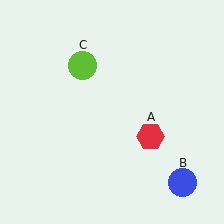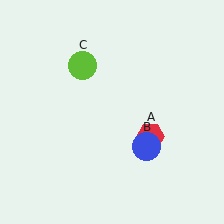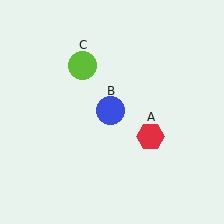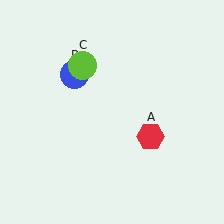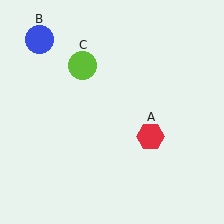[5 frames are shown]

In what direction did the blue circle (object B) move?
The blue circle (object B) moved up and to the left.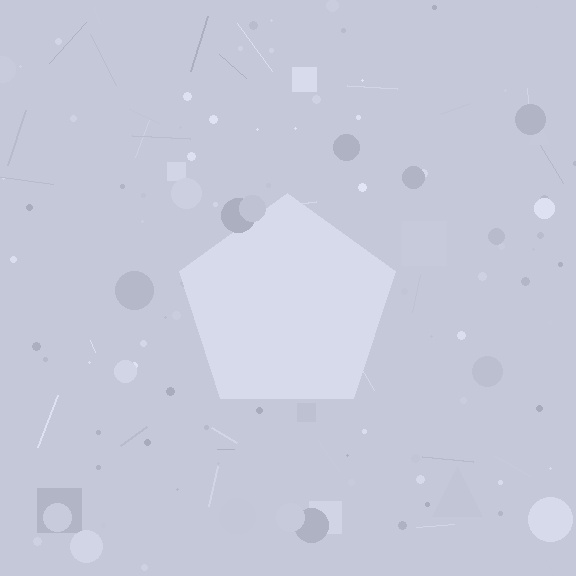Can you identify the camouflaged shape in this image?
The camouflaged shape is a pentagon.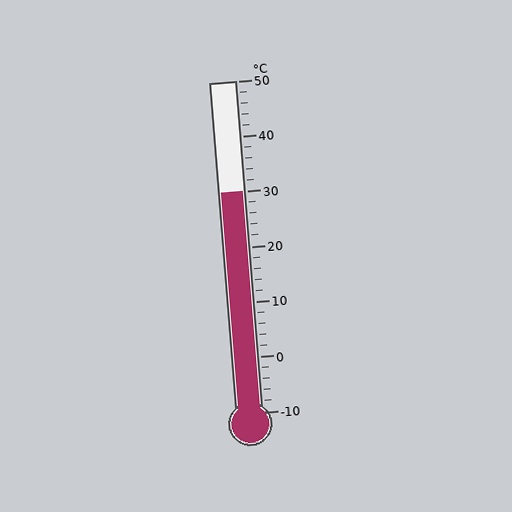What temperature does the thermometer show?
The thermometer shows approximately 30°C.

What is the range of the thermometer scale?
The thermometer scale ranges from -10°C to 50°C.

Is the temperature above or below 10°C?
The temperature is above 10°C.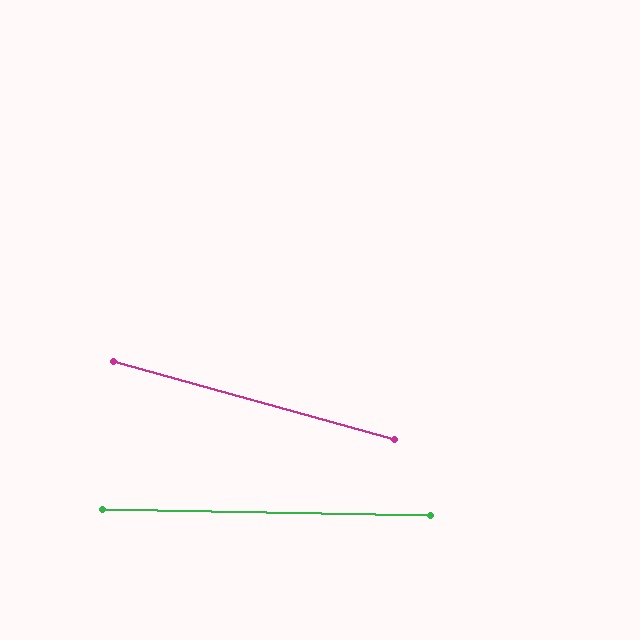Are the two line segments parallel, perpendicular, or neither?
Neither parallel nor perpendicular — they differ by about 15°.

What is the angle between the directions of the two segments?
Approximately 15 degrees.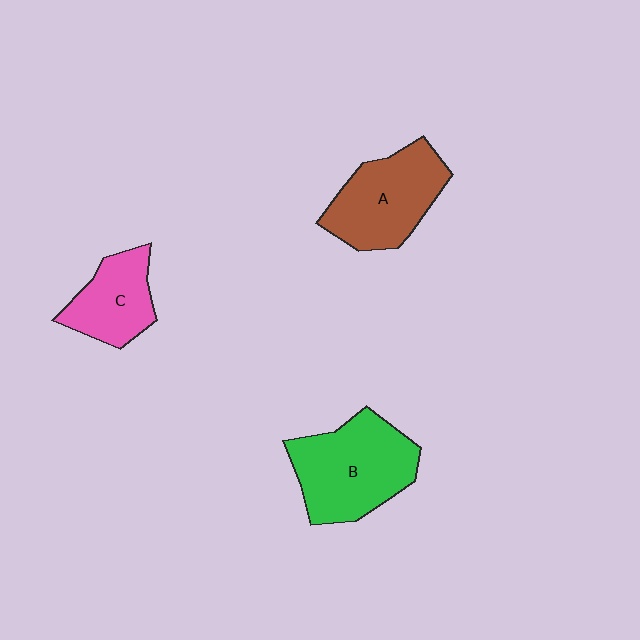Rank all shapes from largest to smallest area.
From largest to smallest: B (green), A (brown), C (pink).